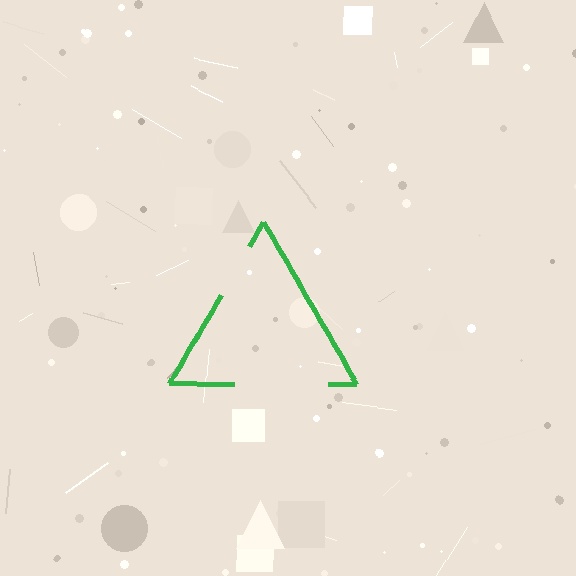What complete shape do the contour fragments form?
The contour fragments form a triangle.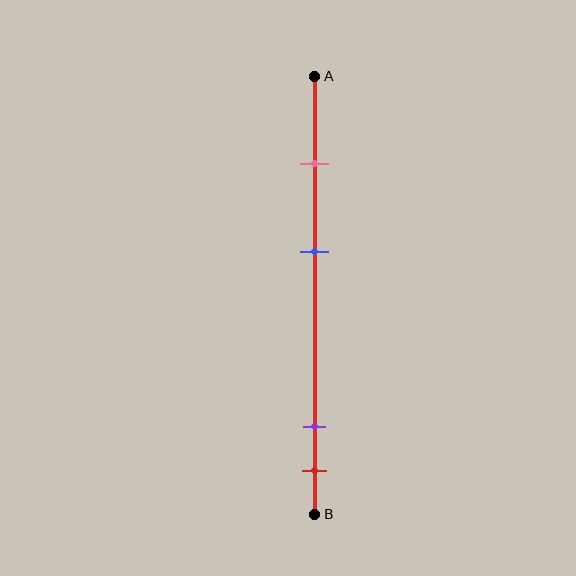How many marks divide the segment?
There are 4 marks dividing the segment.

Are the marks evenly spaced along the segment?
No, the marks are not evenly spaced.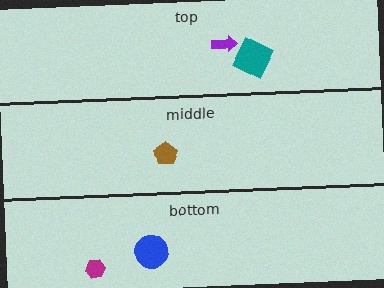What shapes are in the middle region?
The brown pentagon.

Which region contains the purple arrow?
The top region.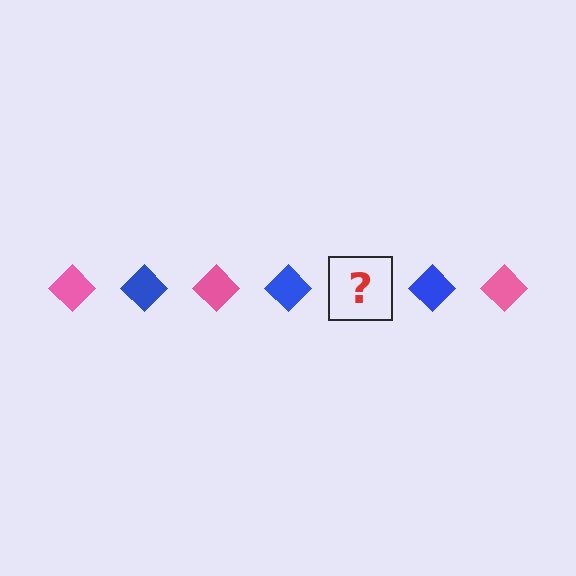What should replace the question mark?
The question mark should be replaced with a pink diamond.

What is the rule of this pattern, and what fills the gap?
The rule is that the pattern cycles through pink, blue diamonds. The gap should be filled with a pink diamond.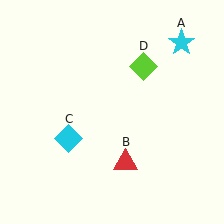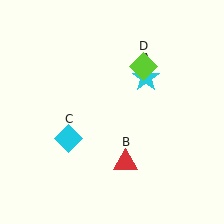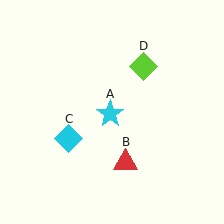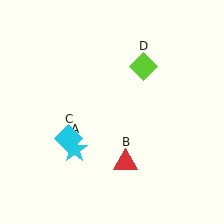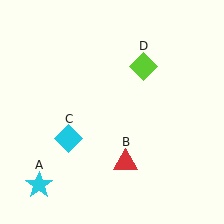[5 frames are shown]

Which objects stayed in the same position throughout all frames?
Red triangle (object B) and cyan diamond (object C) and lime diamond (object D) remained stationary.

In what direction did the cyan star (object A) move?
The cyan star (object A) moved down and to the left.